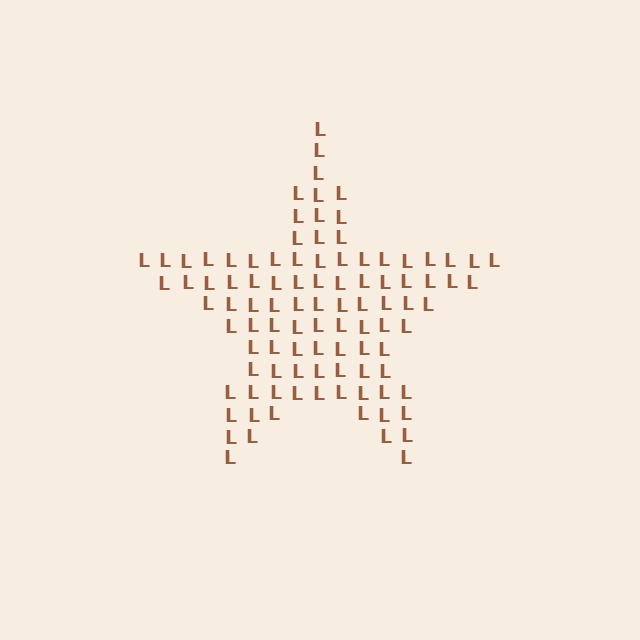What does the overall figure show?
The overall figure shows a star.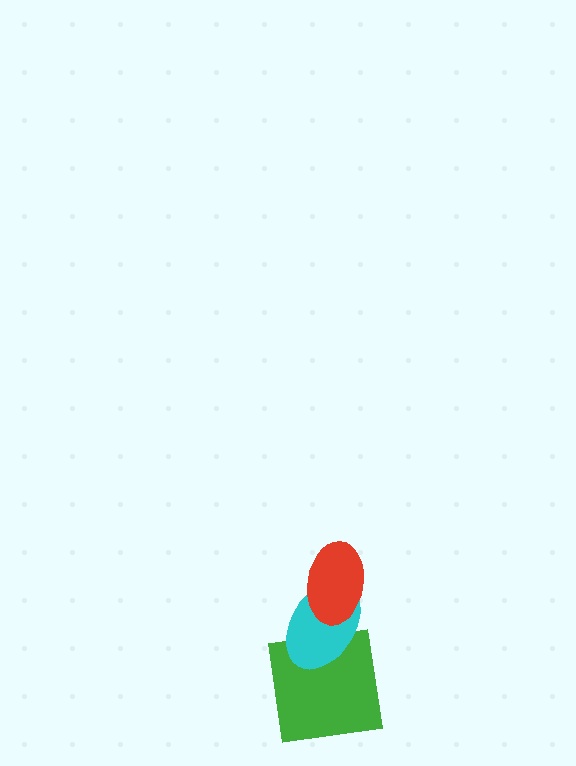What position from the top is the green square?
The green square is 3rd from the top.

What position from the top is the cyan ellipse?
The cyan ellipse is 2nd from the top.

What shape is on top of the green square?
The cyan ellipse is on top of the green square.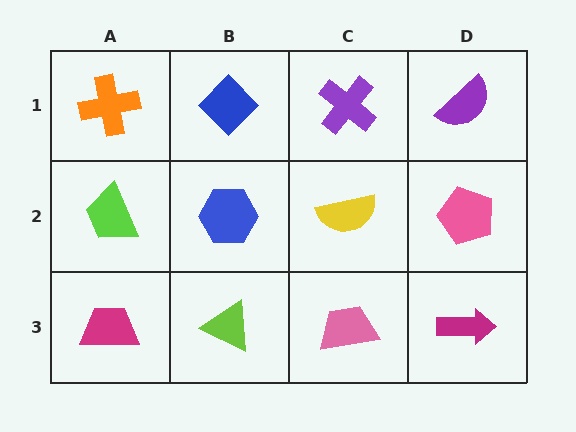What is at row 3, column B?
A lime triangle.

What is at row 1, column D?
A purple semicircle.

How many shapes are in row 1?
4 shapes.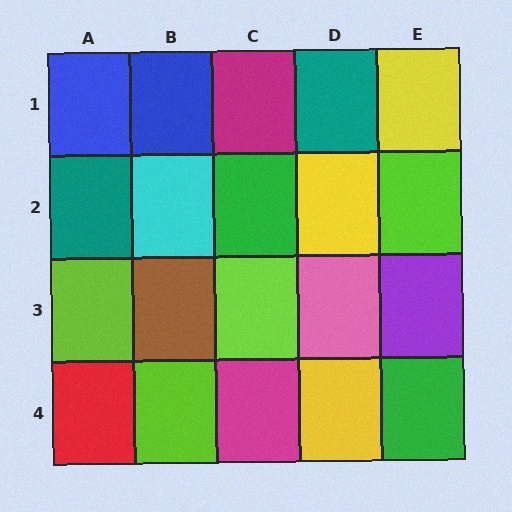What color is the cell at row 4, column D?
Yellow.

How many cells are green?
2 cells are green.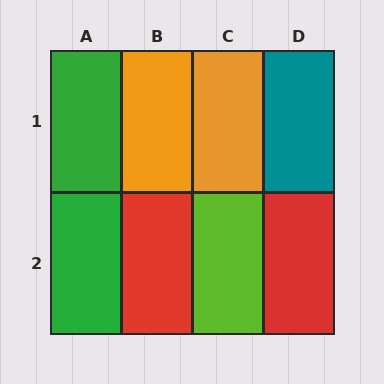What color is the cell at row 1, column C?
Orange.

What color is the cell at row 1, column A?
Green.